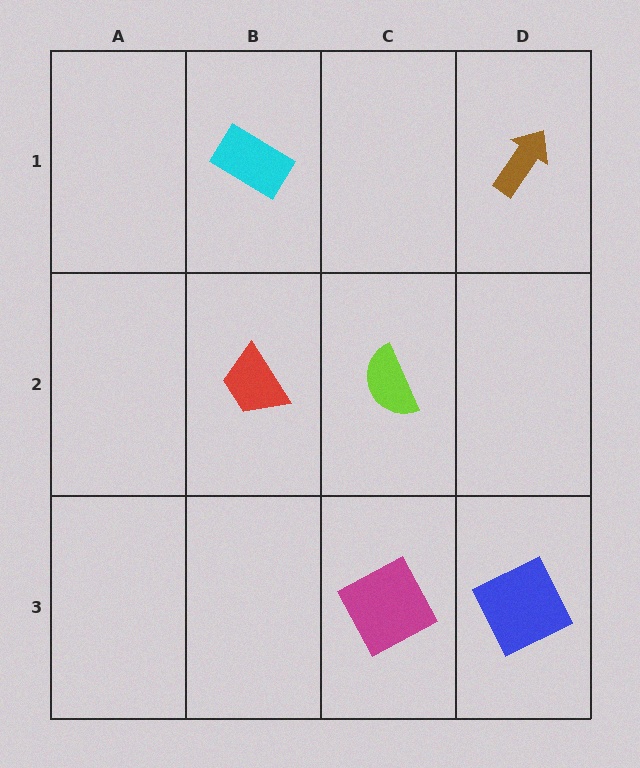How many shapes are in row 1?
2 shapes.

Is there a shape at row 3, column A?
No, that cell is empty.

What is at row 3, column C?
A magenta square.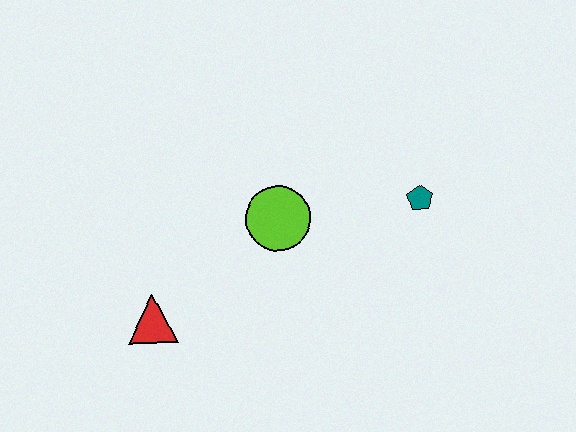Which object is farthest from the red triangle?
The teal pentagon is farthest from the red triangle.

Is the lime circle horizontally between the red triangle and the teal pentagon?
Yes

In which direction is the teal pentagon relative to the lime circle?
The teal pentagon is to the right of the lime circle.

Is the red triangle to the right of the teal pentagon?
No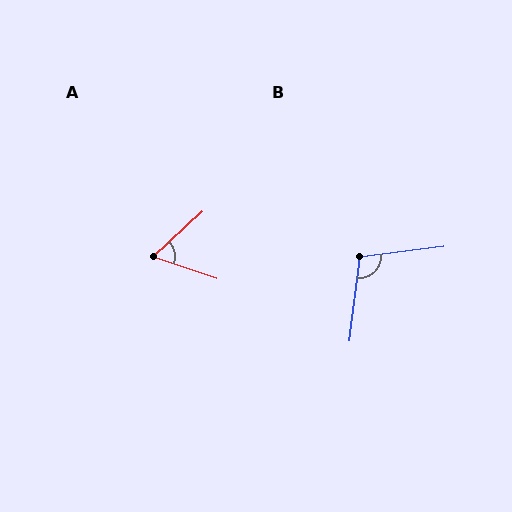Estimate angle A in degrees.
Approximately 62 degrees.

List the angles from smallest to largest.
A (62°), B (104°).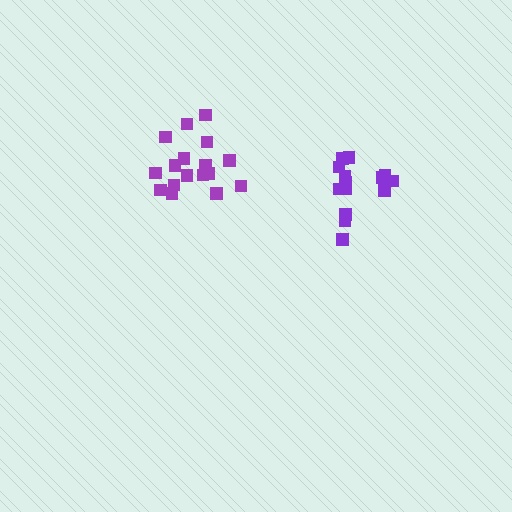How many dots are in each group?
Group 1: 14 dots, Group 2: 17 dots (31 total).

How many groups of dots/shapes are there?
There are 2 groups.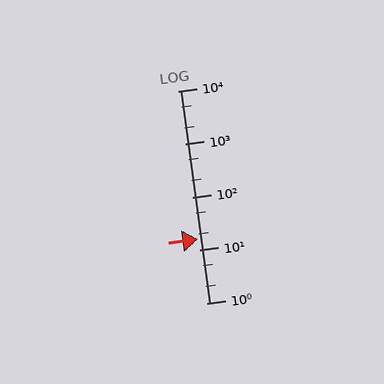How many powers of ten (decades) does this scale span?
The scale spans 4 decades, from 1 to 10000.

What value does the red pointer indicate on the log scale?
The pointer indicates approximately 16.